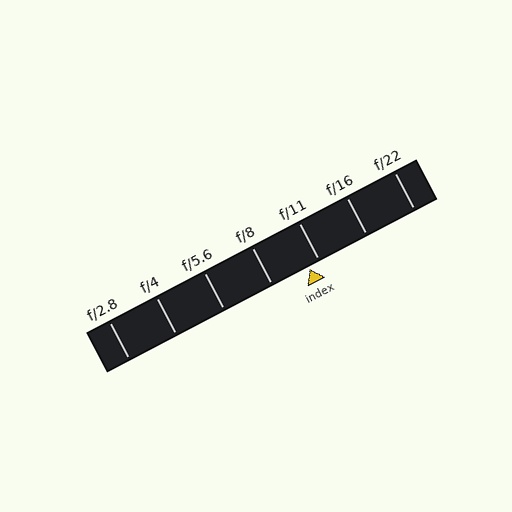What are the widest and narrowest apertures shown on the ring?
The widest aperture shown is f/2.8 and the narrowest is f/22.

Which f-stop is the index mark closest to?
The index mark is closest to f/11.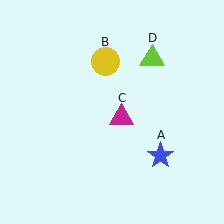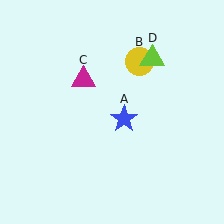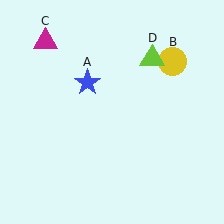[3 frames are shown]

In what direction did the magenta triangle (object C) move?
The magenta triangle (object C) moved up and to the left.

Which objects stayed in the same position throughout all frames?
Lime triangle (object D) remained stationary.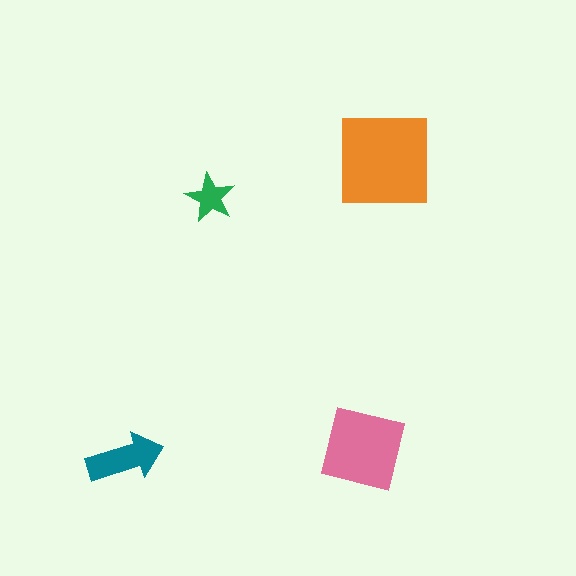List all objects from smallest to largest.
The green star, the teal arrow, the pink square, the orange square.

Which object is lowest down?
The teal arrow is bottommost.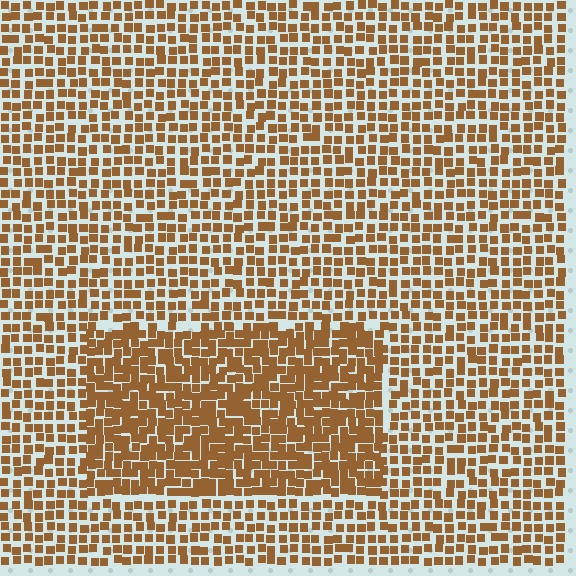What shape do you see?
I see a rectangle.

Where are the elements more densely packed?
The elements are more densely packed inside the rectangle boundary.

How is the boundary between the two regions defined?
The boundary is defined by a change in element density (approximately 1.6x ratio). All elements are the same color, size, and shape.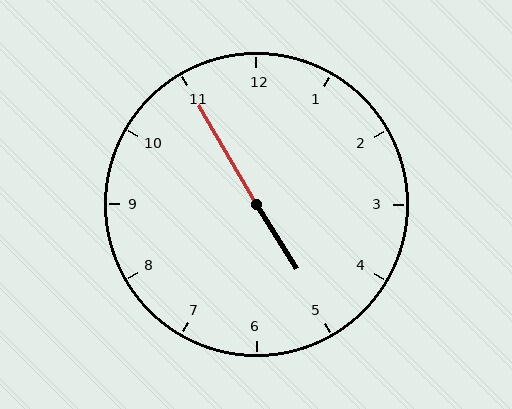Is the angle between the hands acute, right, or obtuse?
It is obtuse.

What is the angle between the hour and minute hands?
Approximately 178 degrees.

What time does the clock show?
4:55.